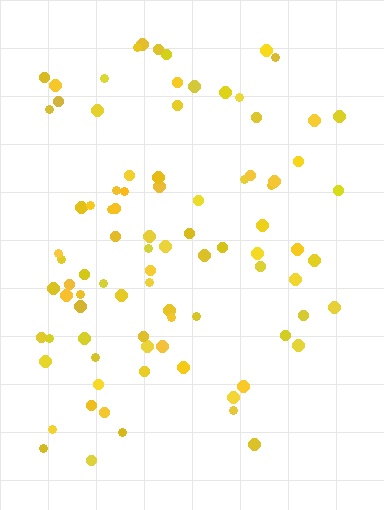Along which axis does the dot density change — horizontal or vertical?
Horizontal.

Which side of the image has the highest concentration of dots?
The left.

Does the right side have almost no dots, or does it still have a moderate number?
Still a moderate number, just noticeably fewer than the left.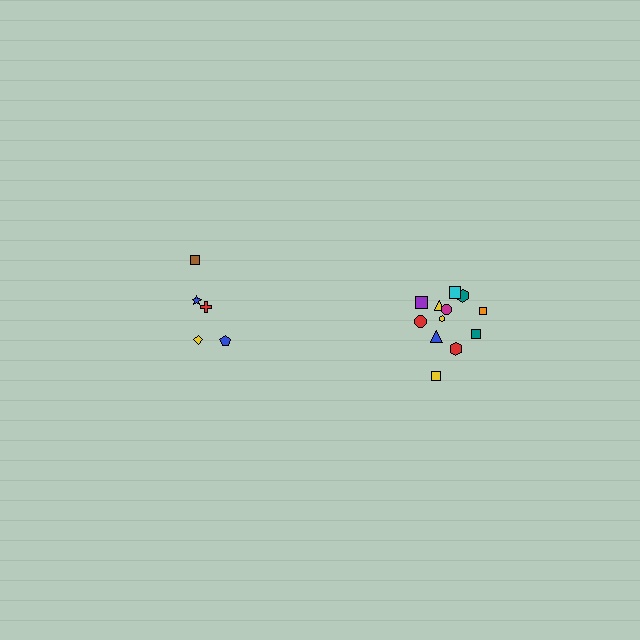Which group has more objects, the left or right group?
The right group.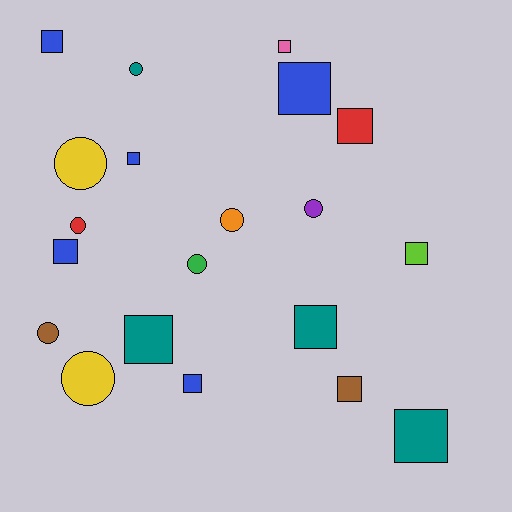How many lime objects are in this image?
There is 1 lime object.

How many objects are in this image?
There are 20 objects.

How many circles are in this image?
There are 8 circles.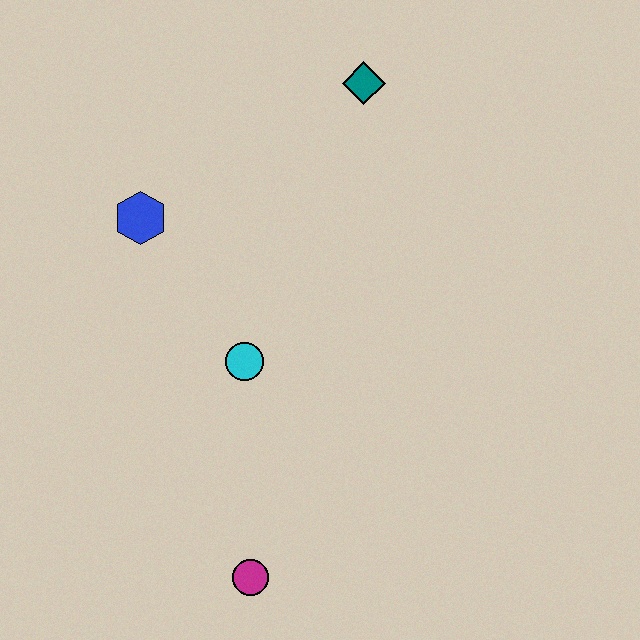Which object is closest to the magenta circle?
The cyan circle is closest to the magenta circle.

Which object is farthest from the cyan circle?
The teal diamond is farthest from the cyan circle.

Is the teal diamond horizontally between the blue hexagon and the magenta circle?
No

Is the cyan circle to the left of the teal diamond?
Yes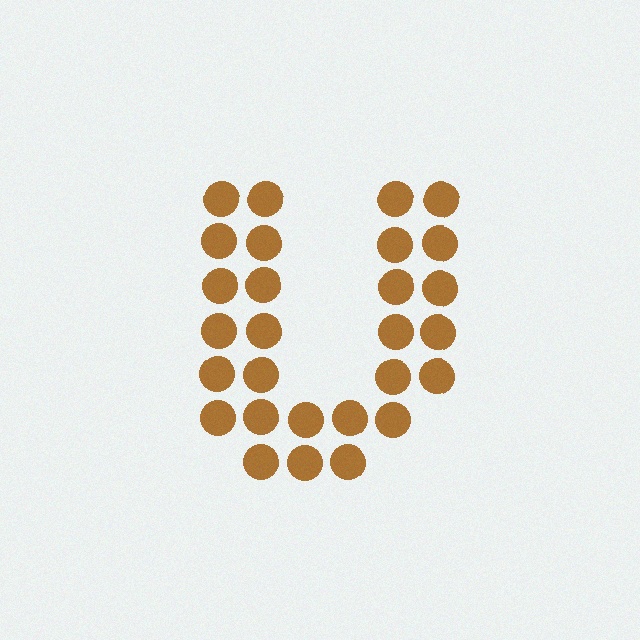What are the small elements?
The small elements are circles.